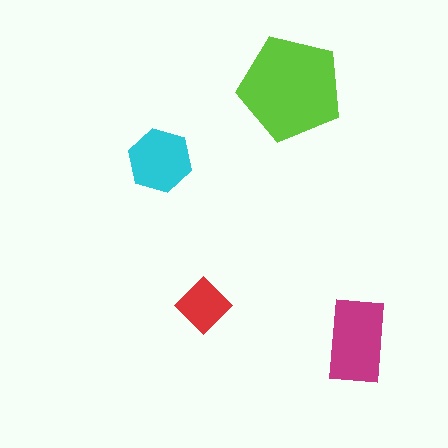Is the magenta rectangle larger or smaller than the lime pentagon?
Smaller.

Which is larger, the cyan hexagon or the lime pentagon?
The lime pentagon.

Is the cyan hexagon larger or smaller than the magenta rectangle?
Smaller.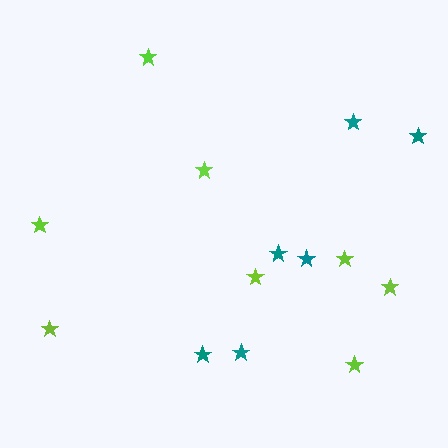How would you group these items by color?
There are 2 groups: one group of lime stars (8) and one group of teal stars (6).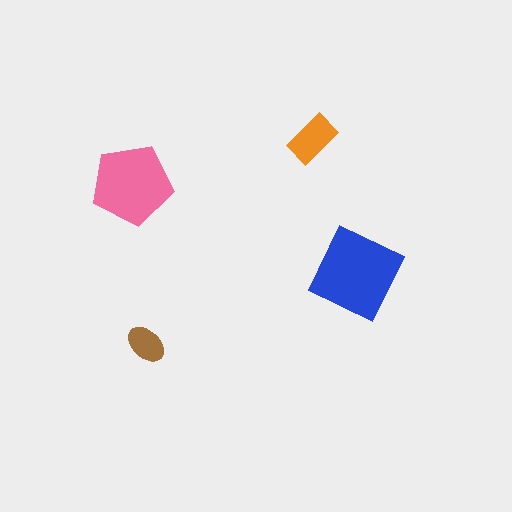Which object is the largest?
The blue square.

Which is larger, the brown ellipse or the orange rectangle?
The orange rectangle.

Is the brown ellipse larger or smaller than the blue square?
Smaller.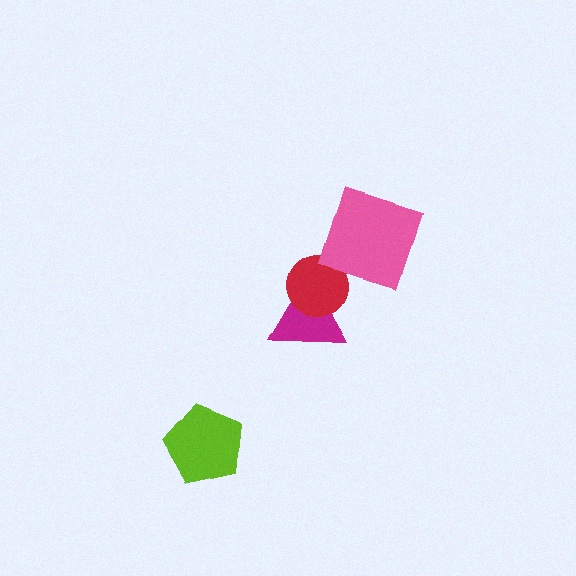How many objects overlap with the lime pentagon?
0 objects overlap with the lime pentagon.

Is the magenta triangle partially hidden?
Yes, it is partially covered by another shape.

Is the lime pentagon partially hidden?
No, no other shape covers it.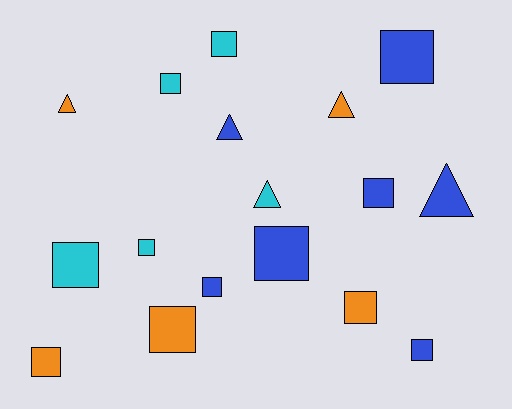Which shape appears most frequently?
Square, with 12 objects.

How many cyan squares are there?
There are 4 cyan squares.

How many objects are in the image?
There are 17 objects.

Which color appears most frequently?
Blue, with 7 objects.